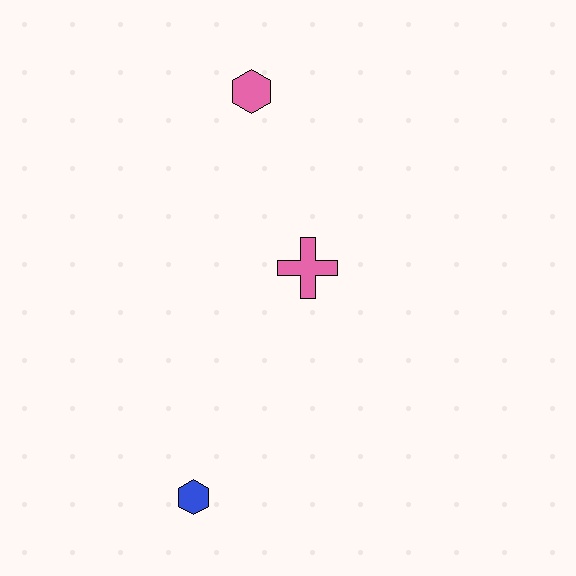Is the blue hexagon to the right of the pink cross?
No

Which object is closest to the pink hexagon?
The pink cross is closest to the pink hexagon.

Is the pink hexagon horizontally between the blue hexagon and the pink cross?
Yes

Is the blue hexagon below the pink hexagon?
Yes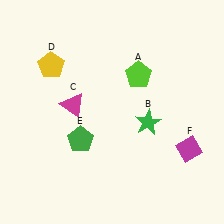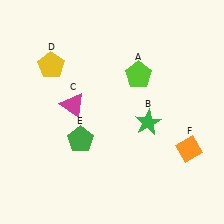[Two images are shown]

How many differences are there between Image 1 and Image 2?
There is 1 difference between the two images.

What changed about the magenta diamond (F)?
In Image 1, F is magenta. In Image 2, it changed to orange.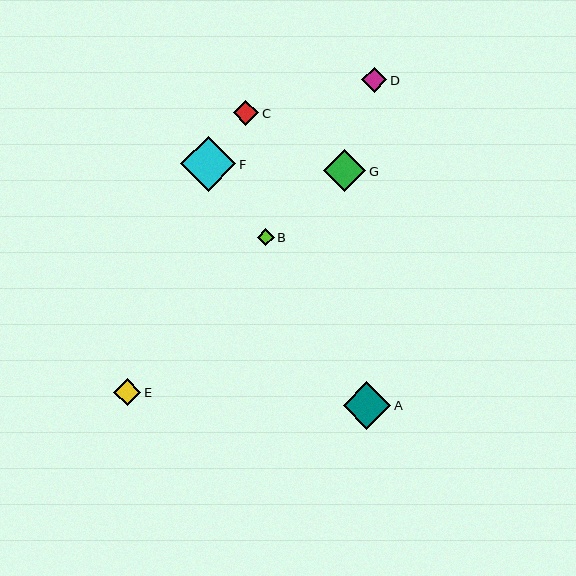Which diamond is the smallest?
Diamond B is the smallest with a size of approximately 17 pixels.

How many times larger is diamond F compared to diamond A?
Diamond F is approximately 1.2 times the size of diamond A.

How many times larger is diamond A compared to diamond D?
Diamond A is approximately 1.9 times the size of diamond D.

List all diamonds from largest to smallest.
From largest to smallest: F, A, G, E, D, C, B.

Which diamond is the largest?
Diamond F is the largest with a size of approximately 55 pixels.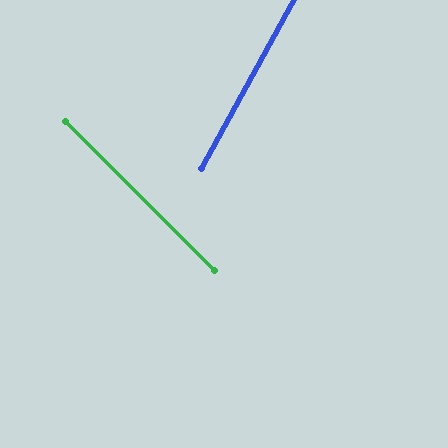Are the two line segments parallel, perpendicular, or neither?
Neither parallel nor perpendicular — they differ by about 74°.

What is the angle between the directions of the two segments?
Approximately 74 degrees.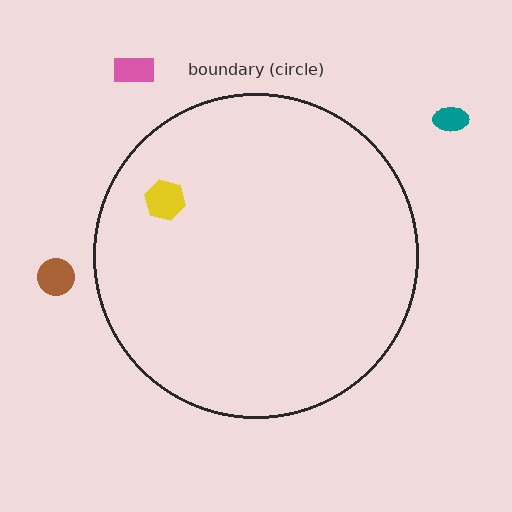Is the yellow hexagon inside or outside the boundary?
Inside.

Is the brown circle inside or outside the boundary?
Outside.